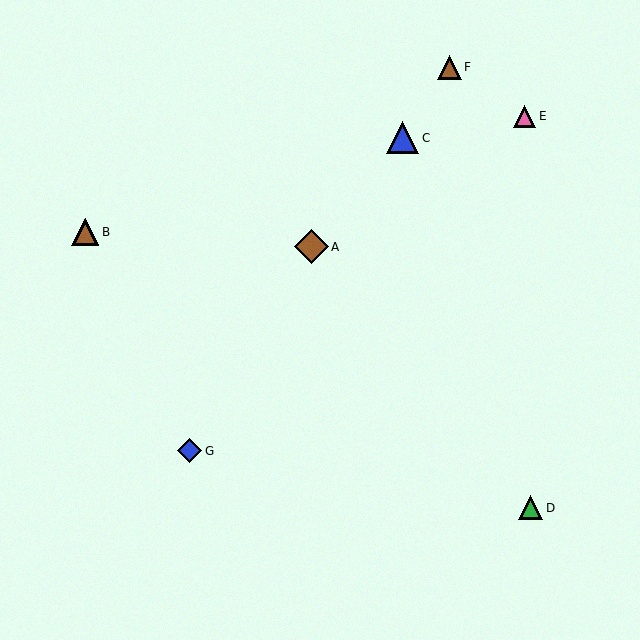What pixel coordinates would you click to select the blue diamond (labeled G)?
Click at (190, 451) to select the blue diamond G.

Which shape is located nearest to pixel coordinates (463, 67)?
The brown triangle (labeled F) at (449, 67) is nearest to that location.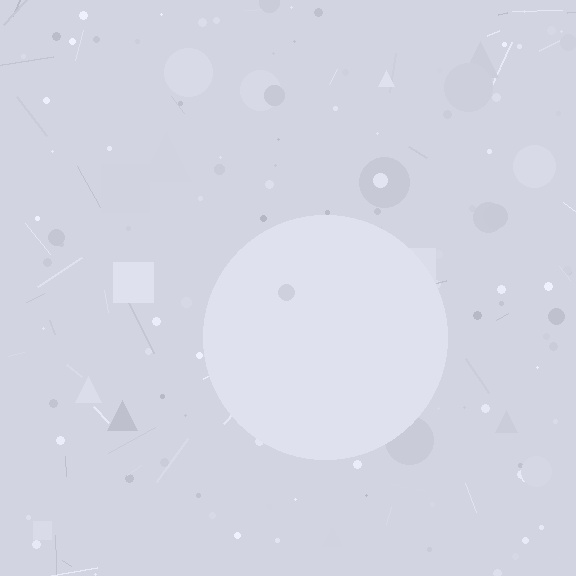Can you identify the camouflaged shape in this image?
The camouflaged shape is a circle.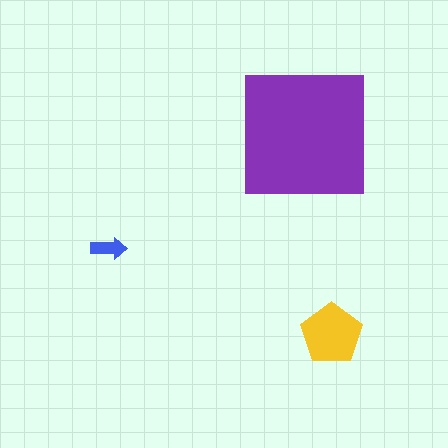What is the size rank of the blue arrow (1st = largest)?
3rd.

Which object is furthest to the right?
The yellow pentagon is rightmost.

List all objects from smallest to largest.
The blue arrow, the yellow pentagon, the purple square.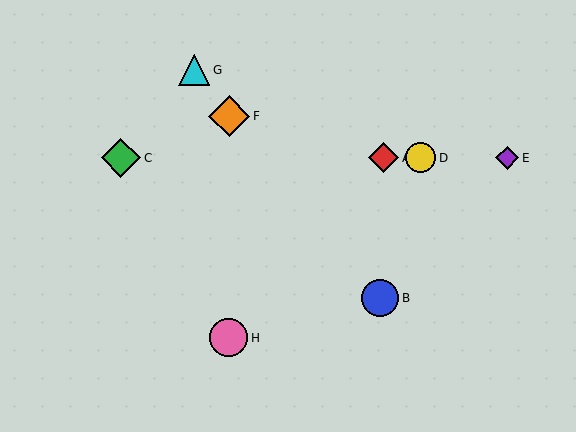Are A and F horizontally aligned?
No, A is at y≈158 and F is at y≈116.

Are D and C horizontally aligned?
Yes, both are at y≈158.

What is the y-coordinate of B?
Object B is at y≈298.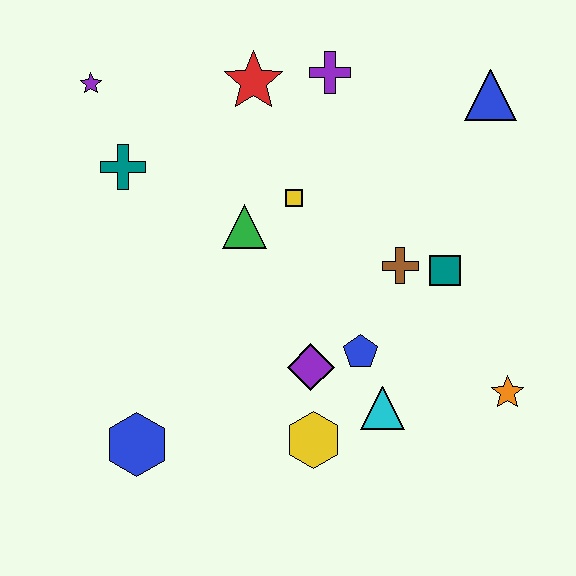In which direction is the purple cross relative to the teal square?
The purple cross is above the teal square.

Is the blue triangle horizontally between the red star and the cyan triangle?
No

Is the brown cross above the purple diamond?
Yes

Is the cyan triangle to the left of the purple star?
No